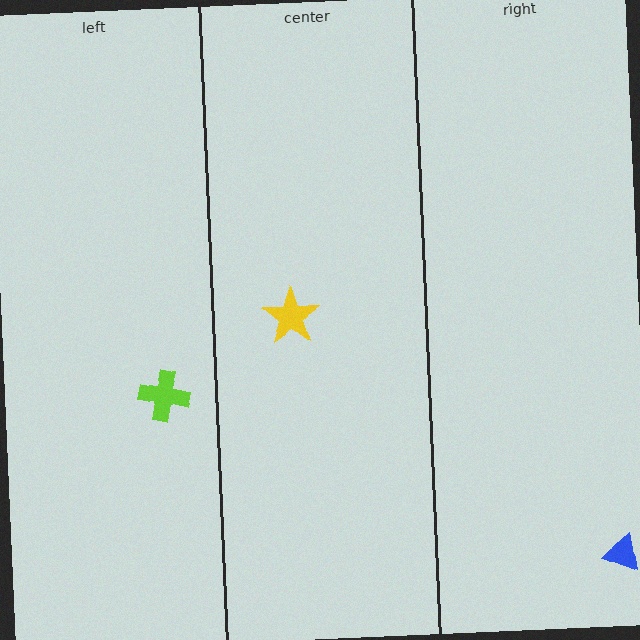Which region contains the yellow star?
The center region.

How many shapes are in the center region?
1.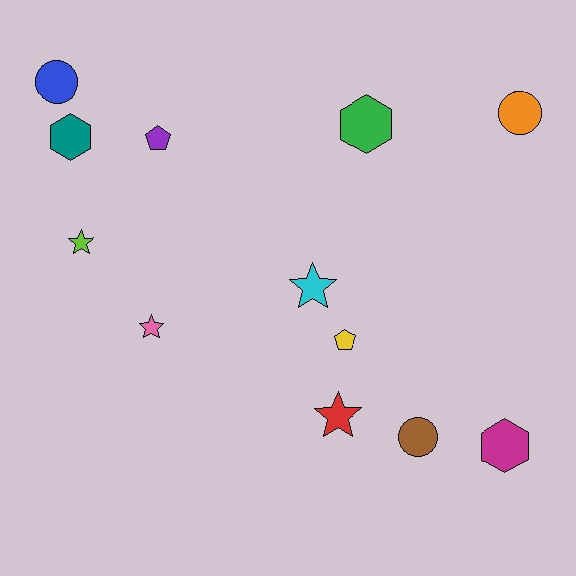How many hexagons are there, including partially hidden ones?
There are 3 hexagons.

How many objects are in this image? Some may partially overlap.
There are 12 objects.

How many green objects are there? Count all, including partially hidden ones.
There is 1 green object.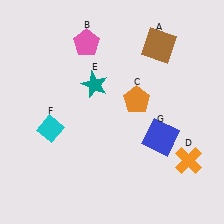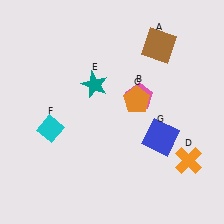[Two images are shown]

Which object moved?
The pink pentagon (B) moved down.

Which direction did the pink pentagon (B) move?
The pink pentagon (B) moved down.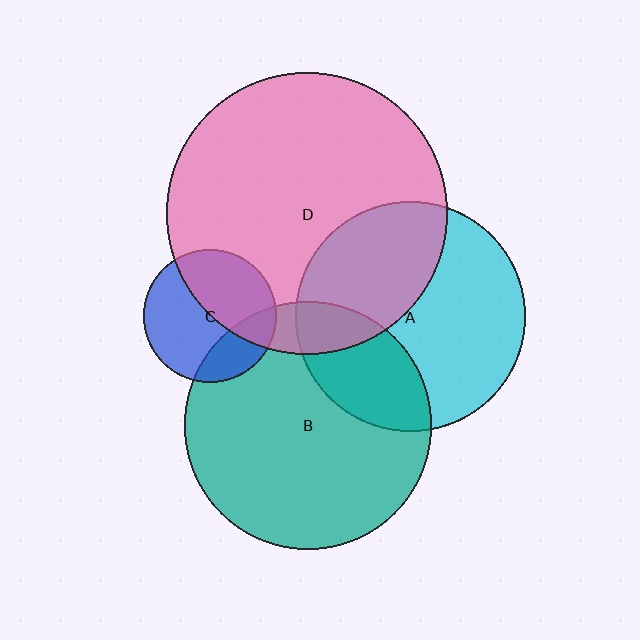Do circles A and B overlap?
Yes.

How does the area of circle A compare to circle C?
Approximately 3.0 times.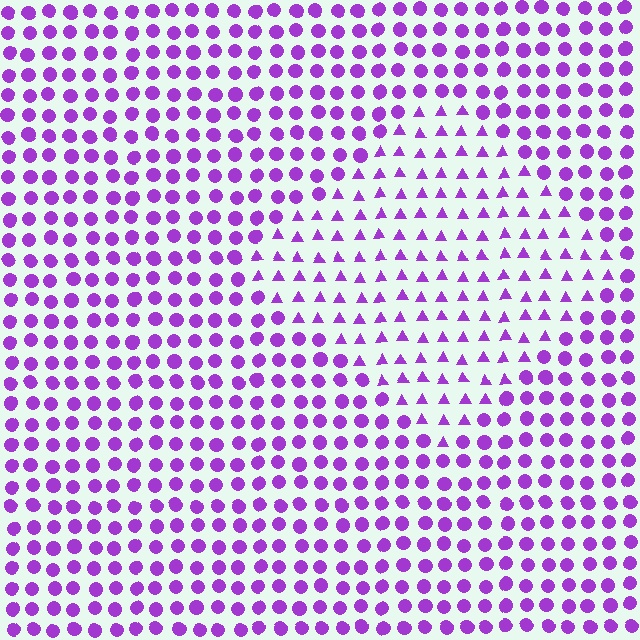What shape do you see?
I see a diamond.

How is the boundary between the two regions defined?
The boundary is defined by a change in element shape: triangles inside vs. circles outside. All elements share the same color and spacing.